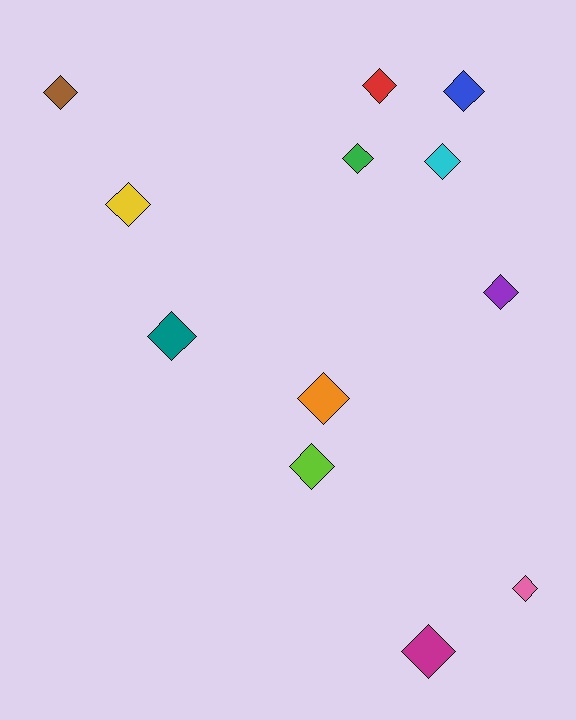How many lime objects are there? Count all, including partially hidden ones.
There is 1 lime object.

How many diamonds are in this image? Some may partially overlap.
There are 12 diamonds.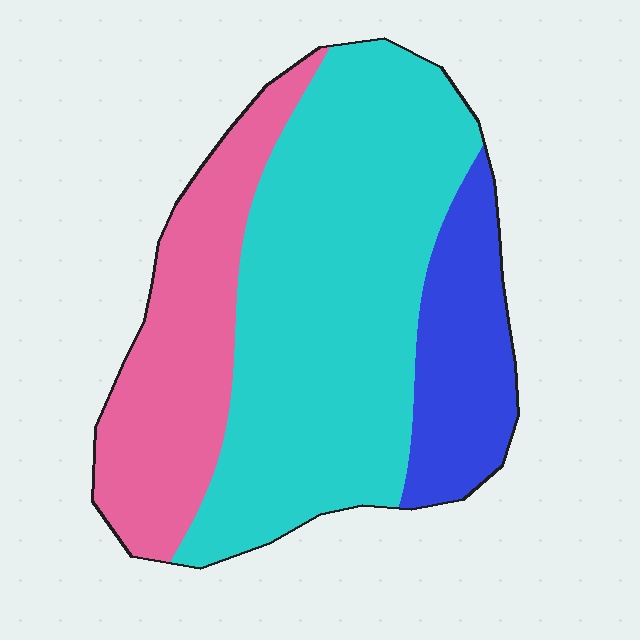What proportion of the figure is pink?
Pink covers 27% of the figure.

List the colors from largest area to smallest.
From largest to smallest: cyan, pink, blue.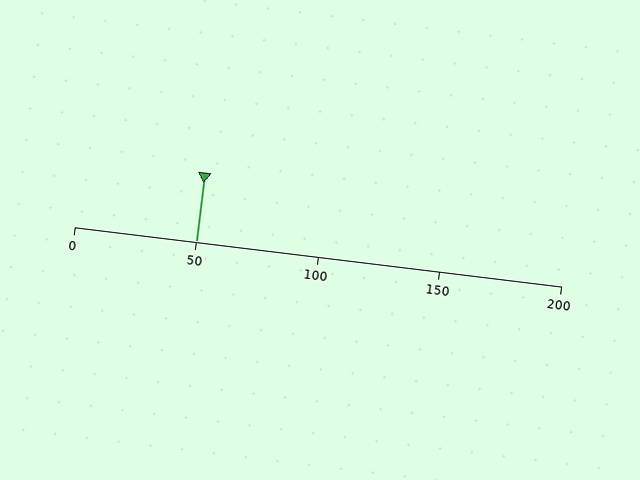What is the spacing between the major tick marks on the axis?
The major ticks are spaced 50 apart.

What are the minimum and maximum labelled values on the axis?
The axis runs from 0 to 200.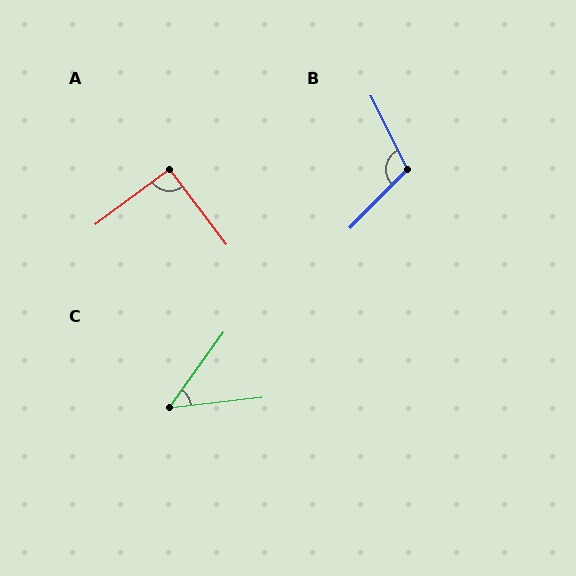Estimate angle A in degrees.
Approximately 90 degrees.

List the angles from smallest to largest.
C (48°), A (90°), B (109°).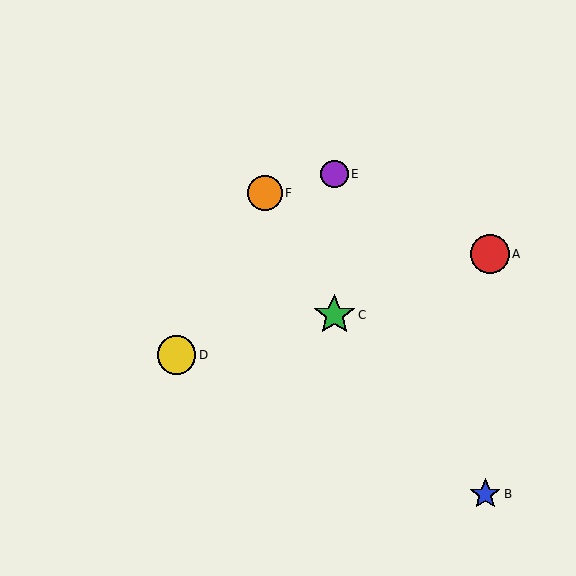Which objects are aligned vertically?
Objects C, E are aligned vertically.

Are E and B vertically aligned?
No, E is at x≈334 and B is at x≈485.